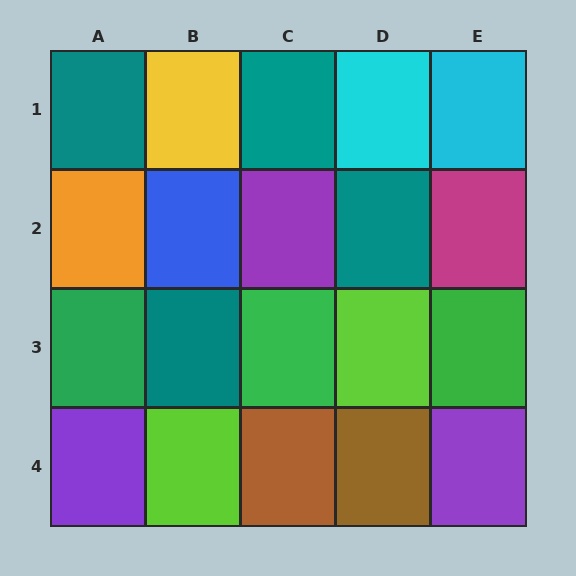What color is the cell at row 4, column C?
Brown.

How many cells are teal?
4 cells are teal.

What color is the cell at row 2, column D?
Teal.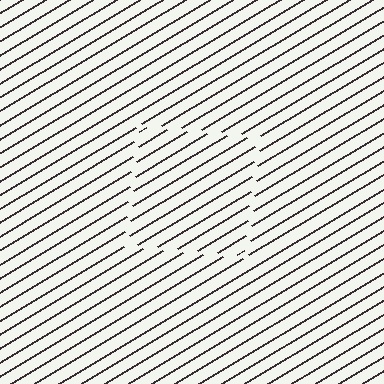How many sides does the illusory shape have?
4 sides — the line-ends trace a square.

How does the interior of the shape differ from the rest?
The interior of the shape contains the same grating, shifted by half a period — the contour is defined by the phase discontinuity where line-ends from the inner and outer gratings abut.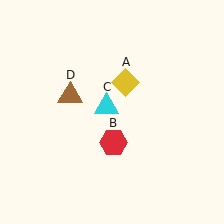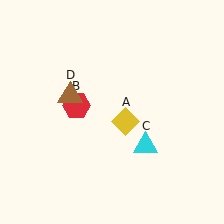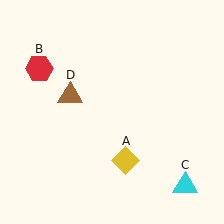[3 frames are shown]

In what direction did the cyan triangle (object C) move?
The cyan triangle (object C) moved down and to the right.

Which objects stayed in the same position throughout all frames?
Brown triangle (object D) remained stationary.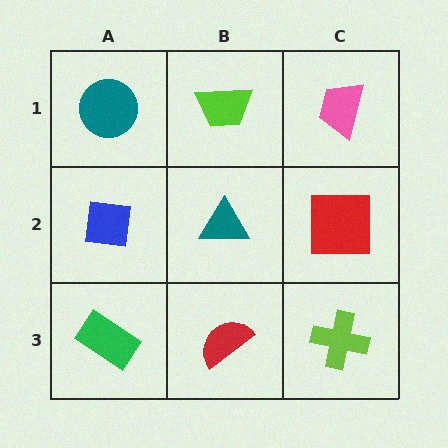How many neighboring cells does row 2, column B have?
4.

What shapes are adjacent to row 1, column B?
A teal triangle (row 2, column B), a teal circle (row 1, column A), a pink trapezoid (row 1, column C).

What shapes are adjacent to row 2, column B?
A lime trapezoid (row 1, column B), a red semicircle (row 3, column B), a blue square (row 2, column A), a red square (row 2, column C).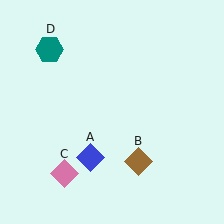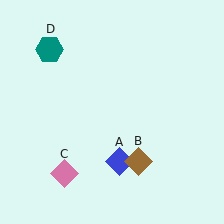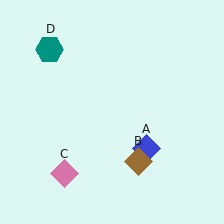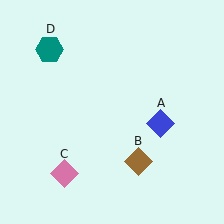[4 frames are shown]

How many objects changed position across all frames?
1 object changed position: blue diamond (object A).